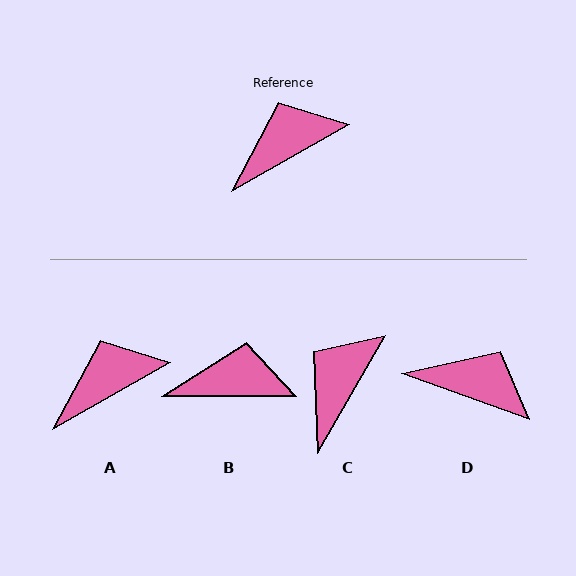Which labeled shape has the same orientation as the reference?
A.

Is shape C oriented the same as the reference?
No, it is off by about 30 degrees.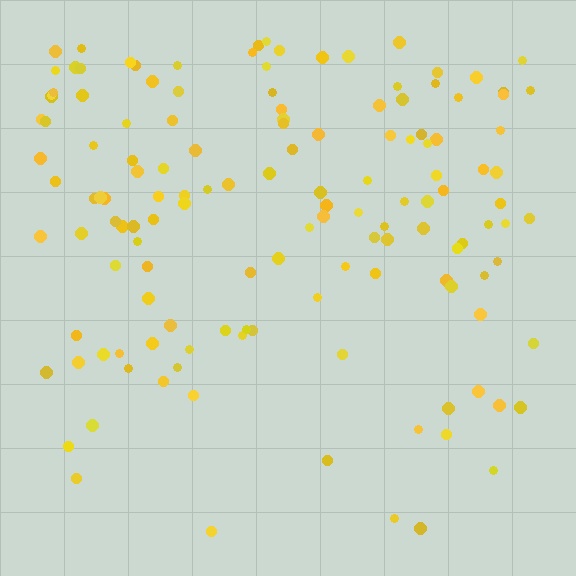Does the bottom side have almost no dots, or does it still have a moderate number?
Still a moderate number, just noticeably fewer than the top.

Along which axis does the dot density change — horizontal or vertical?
Vertical.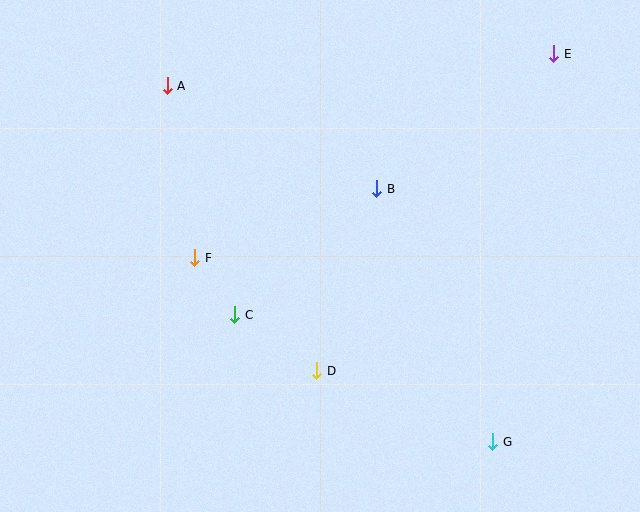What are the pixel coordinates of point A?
Point A is at (167, 86).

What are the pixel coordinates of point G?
Point G is at (493, 442).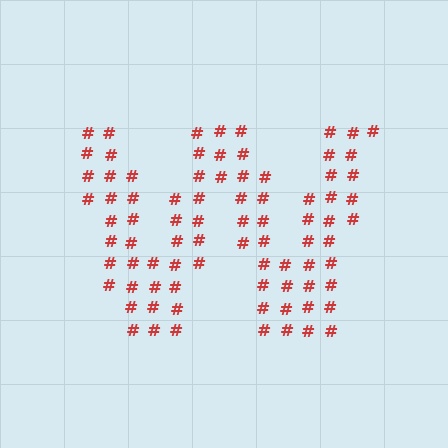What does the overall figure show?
The overall figure shows the letter W.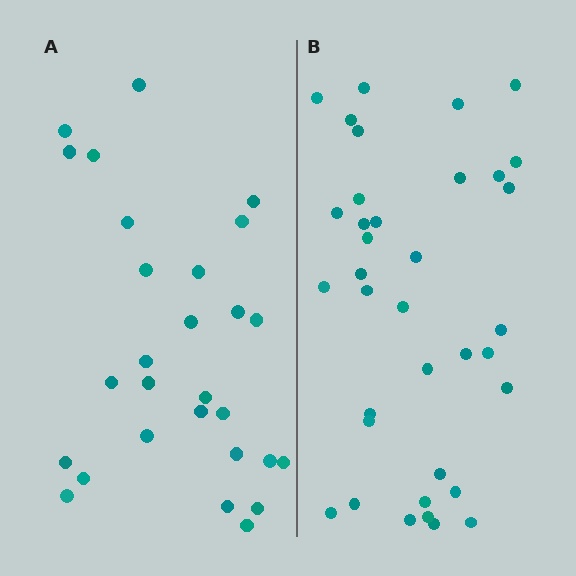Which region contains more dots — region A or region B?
Region B (the right region) has more dots.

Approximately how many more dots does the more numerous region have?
Region B has roughly 8 or so more dots than region A.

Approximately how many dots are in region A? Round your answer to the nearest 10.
About 30 dots. (The exact count is 28, which rounds to 30.)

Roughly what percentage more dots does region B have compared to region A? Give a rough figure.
About 30% more.